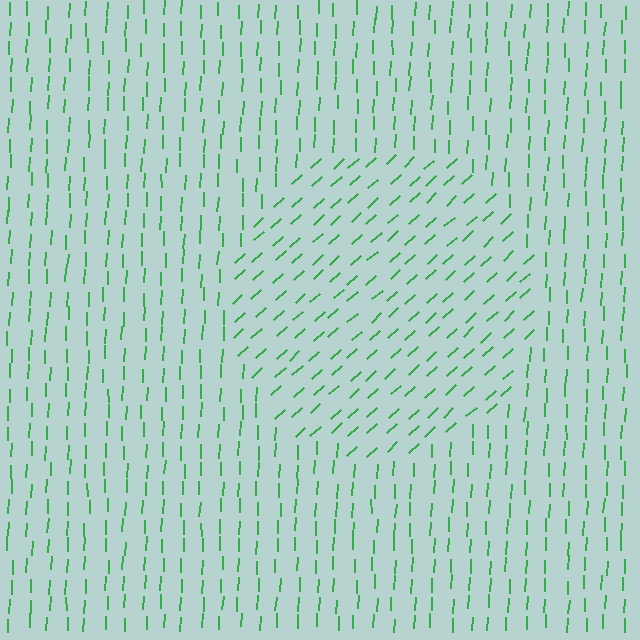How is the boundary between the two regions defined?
The boundary is defined purely by a change in line orientation (approximately 45 degrees difference). All lines are the same color and thickness.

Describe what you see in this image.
The image is filled with small green line segments. A circle region in the image has lines oriented differently from the surrounding lines, creating a visible texture boundary.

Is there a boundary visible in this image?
Yes, there is a texture boundary formed by a change in line orientation.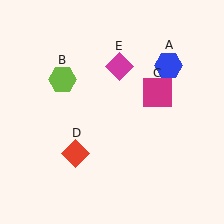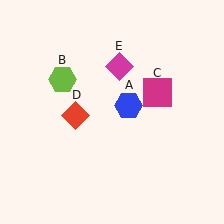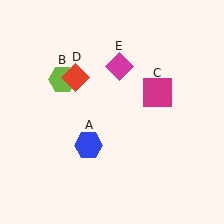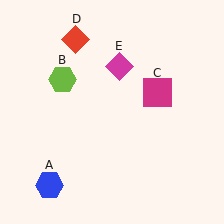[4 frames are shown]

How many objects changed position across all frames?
2 objects changed position: blue hexagon (object A), red diamond (object D).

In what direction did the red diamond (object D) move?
The red diamond (object D) moved up.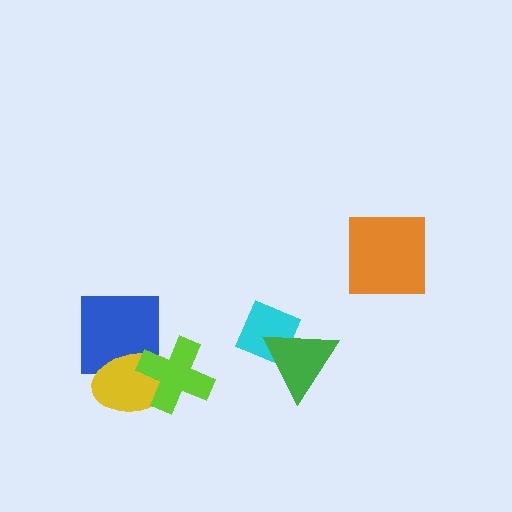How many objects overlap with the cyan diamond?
1 object overlaps with the cyan diamond.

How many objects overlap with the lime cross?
2 objects overlap with the lime cross.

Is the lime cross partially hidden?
No, no other shape covers it.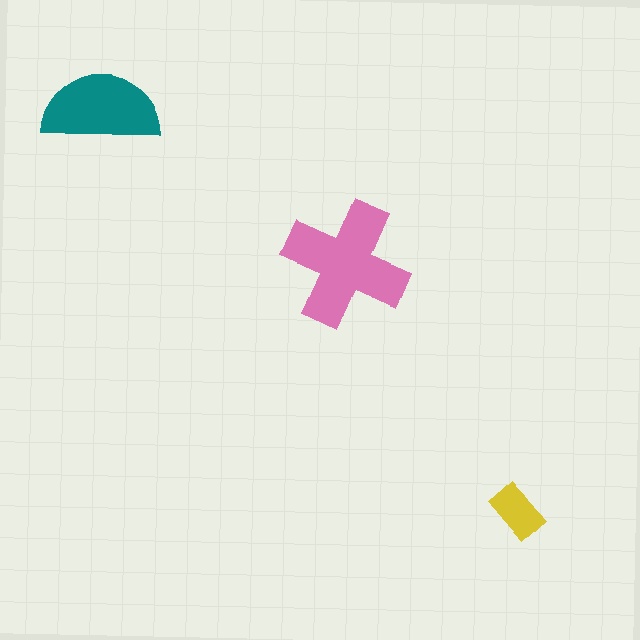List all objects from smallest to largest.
The yellow rectangle, the teal semicircle, the pink cross.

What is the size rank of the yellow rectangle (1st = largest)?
3rd.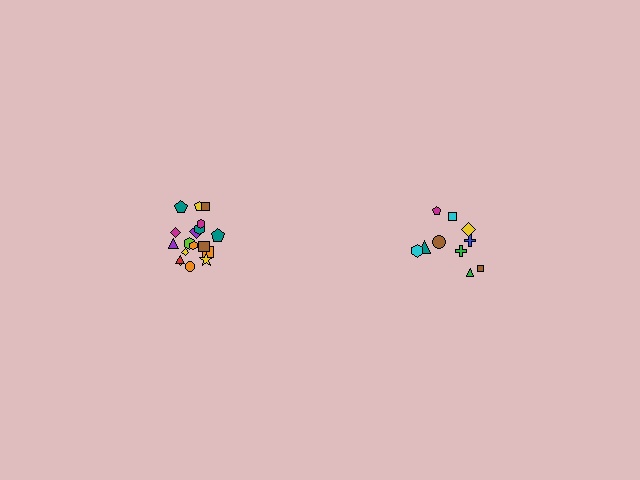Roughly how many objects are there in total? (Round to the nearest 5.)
Roughly 30 objects in total.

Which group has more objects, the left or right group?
The left group.